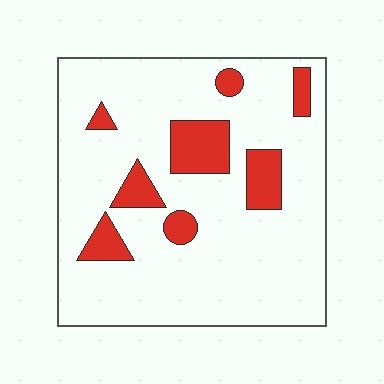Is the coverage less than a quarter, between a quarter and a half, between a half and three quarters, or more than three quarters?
Less than a quarter.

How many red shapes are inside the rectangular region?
8.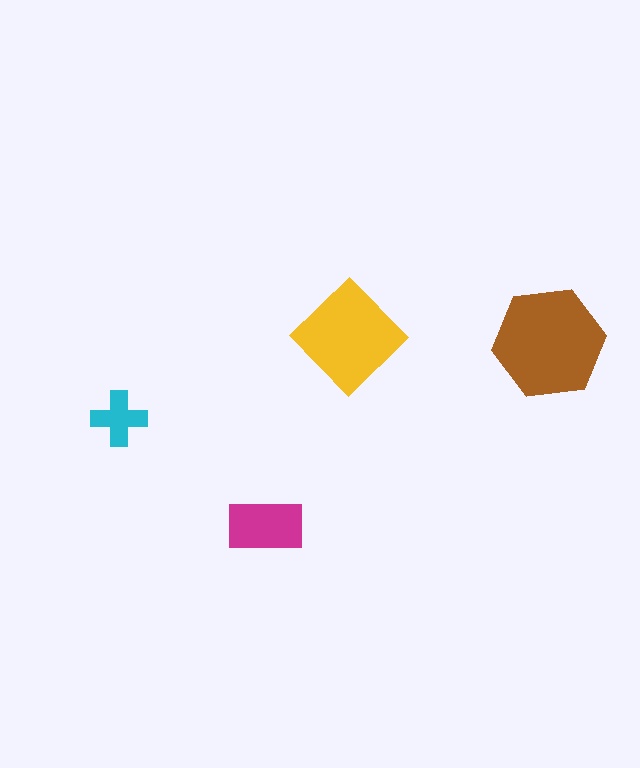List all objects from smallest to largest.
The cyan cross, the magenta rectangle, the yellow diamond, the brown hexagon.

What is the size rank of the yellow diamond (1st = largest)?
2nd.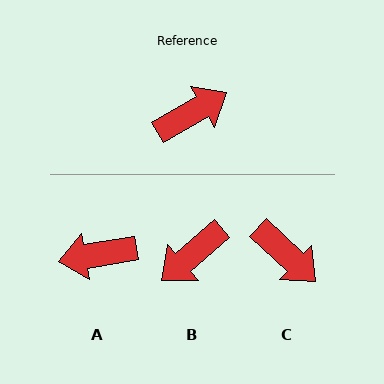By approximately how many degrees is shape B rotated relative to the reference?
Approximately 170 degrees clockwise.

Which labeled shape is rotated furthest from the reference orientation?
B, about 170 degrees away.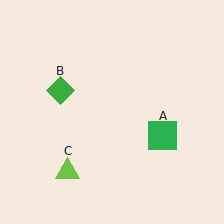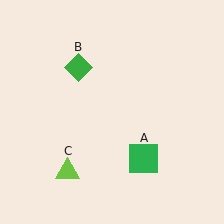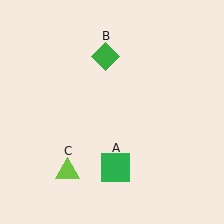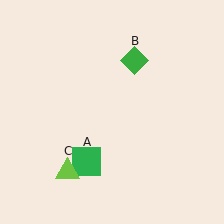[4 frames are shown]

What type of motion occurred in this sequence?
The green square (object A), green diamond (object B) rotated clockwise around the center of the scene.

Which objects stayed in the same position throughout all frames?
Lime triangle (object C) remained stationary.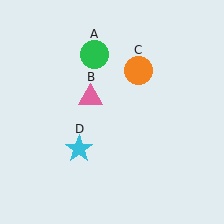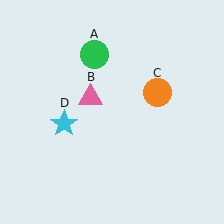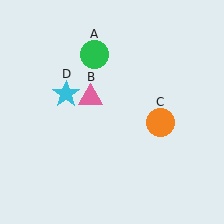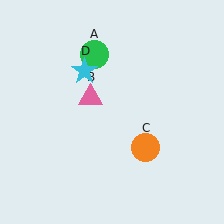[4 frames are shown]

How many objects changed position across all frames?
2 objects changed position: orange circle (object C), cyan star (object D).